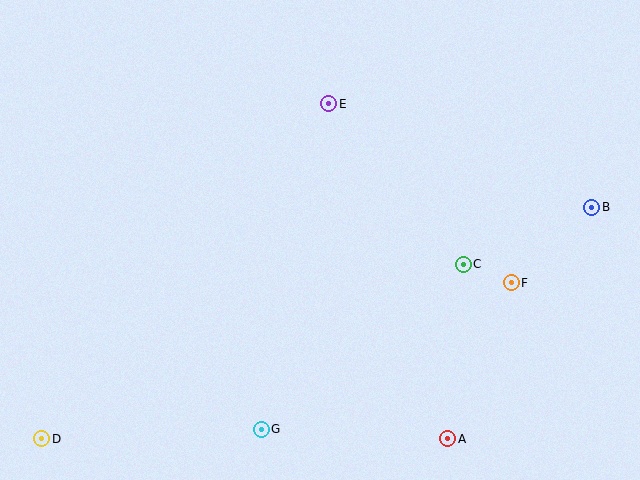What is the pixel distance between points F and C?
The distance between F and C is 52 pixels.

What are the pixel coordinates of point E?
Point E is at (329, 104).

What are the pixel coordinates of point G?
Point G is at (261, 429).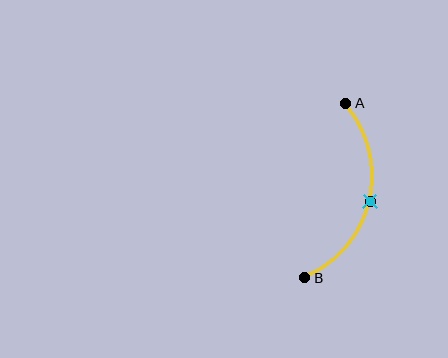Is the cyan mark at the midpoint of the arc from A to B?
Yes. The cyan mark lies on the arc at equal arc-length from both A and B — it is the arc midpoint.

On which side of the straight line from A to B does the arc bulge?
The arc bulges to the right of the straight line connecting A and B.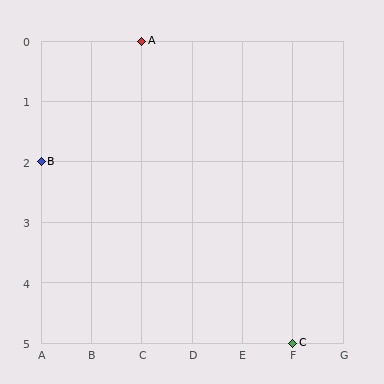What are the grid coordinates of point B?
Point B is at grid coordinates (A, 2).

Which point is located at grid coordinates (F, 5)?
Point C is at (F, 5).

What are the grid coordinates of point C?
Point C is at grid coordinates (F, 5).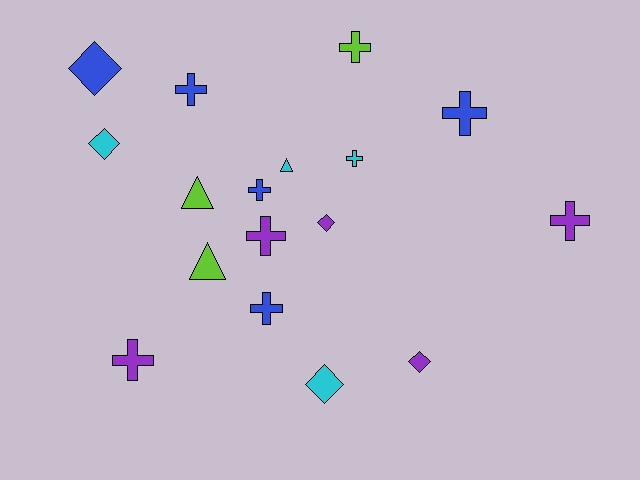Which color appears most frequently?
Purple, with 5 objects.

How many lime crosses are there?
There is 1 lime cross.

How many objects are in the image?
There are 17 objects.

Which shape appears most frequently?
Cross, with 9 objects.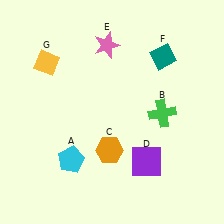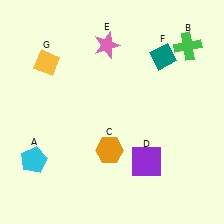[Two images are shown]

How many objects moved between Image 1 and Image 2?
2 objects moved between the two images.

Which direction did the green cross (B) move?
The green cross (B) moved up.